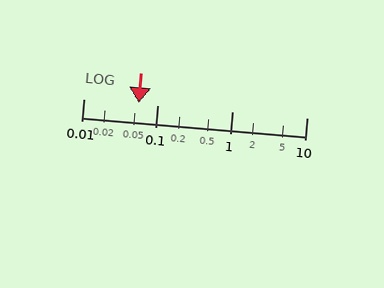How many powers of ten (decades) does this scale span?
The scale spans 3 decades, from 0.01 to 10.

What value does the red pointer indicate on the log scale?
The pointer indicates approximately 0.055.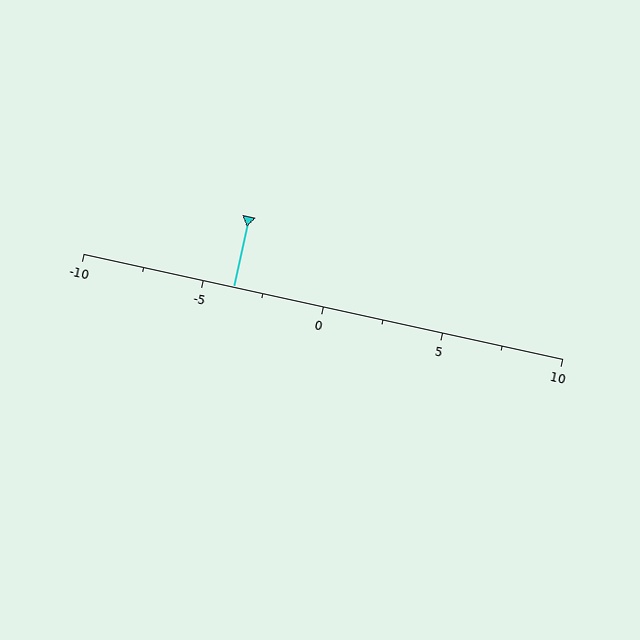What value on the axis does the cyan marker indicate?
The marker indicates approximately -3.8.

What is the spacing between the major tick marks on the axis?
The major ticks are spaced 5 apart.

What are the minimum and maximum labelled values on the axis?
The axis runs from -10 to 10.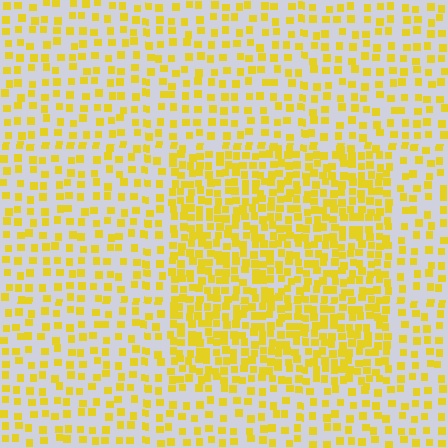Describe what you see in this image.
The image contains small yellow elements arranged at two different densities. A rectangle-shaped region is visible where the elements are more densely packed than the surrounding area.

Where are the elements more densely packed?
The elements are more densely packed inside the rectangle boundary.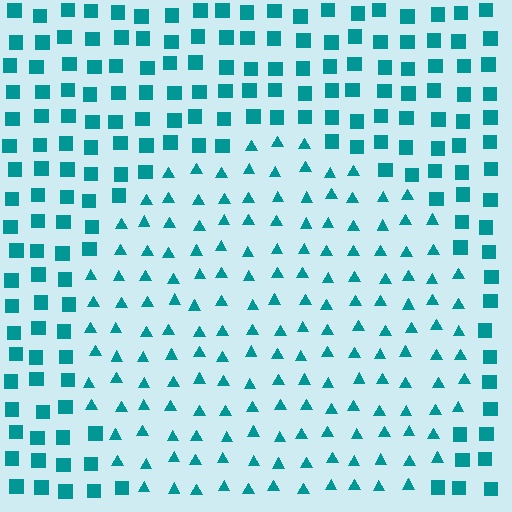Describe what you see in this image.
The image is filled with small teal elements arranged in a uniform grid. A circle-shaped region contains triangles, while the surrounding area contains squares. The boundary is defined purely by the change in element shape.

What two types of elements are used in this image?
The image uses triangles inside the circle region and squares outside it.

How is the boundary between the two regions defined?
The boundary is defined by a change in element shape: triangles inside vs. squares outside. All elements share the same color and spacing.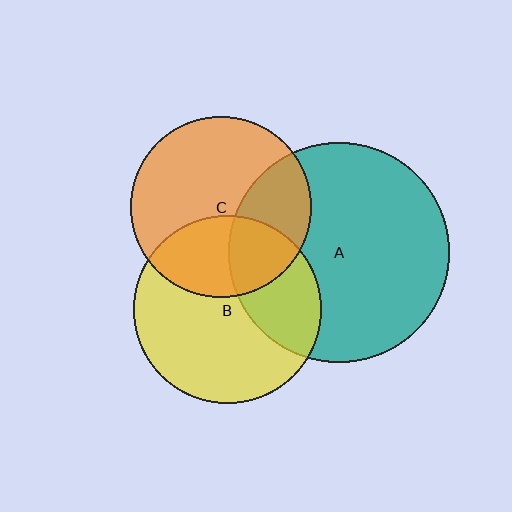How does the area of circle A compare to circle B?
Approximately 1.4 times.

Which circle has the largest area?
Circle A (teal).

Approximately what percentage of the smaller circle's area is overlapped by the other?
Approximately 30%.